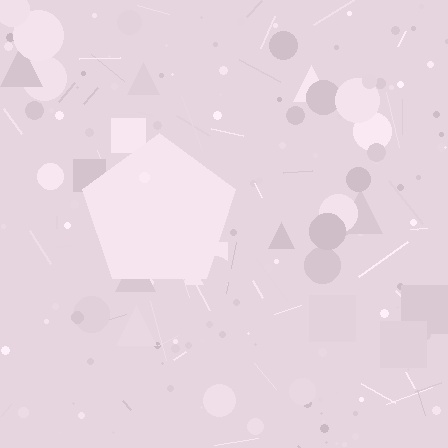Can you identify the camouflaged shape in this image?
The camouflaged shape is a pentagon.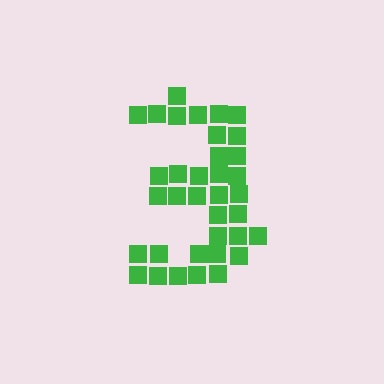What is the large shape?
The large shape is the digit 3.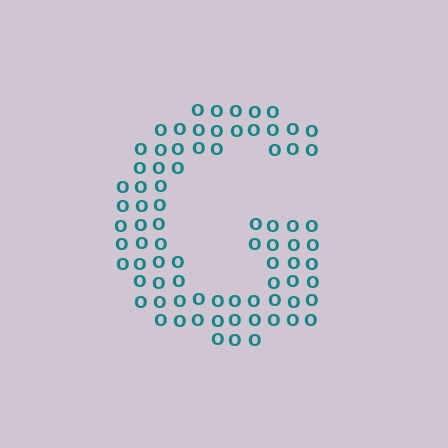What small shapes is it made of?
It is made of small letter O's.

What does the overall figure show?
The overall figure shows the letter G.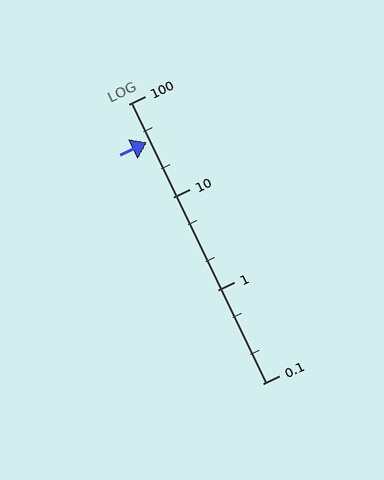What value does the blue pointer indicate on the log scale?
The pointer indicates approximately 39.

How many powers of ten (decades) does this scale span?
The scale spans 3 decades, from 0.1 to 100.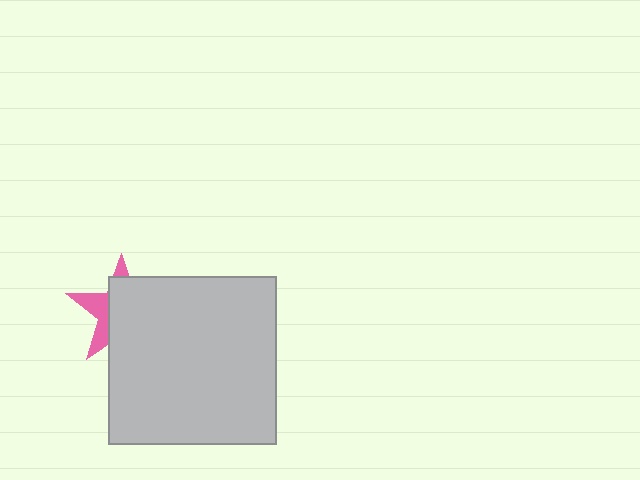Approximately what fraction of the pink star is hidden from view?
Roughly 68% of the pink star is hidden behind the light gray square.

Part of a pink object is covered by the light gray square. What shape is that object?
It is a star.